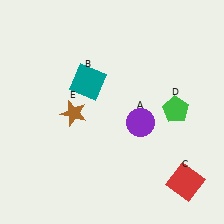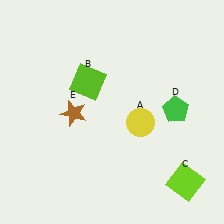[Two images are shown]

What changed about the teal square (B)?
In Image 1, B is teal. In Image 2, it changed to lime.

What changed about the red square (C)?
In Image 1, C is red. In Image 2, it changed to lime.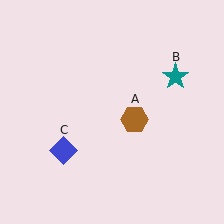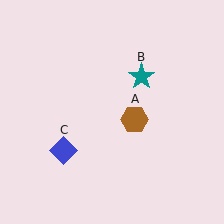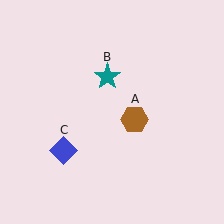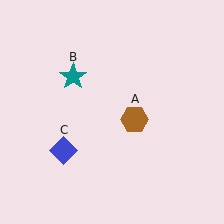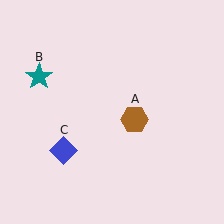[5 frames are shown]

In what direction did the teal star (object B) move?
The teal star (object B) moved left.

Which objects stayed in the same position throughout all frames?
Brown hexagon (object A) and blue diamond (object C) remained stationary.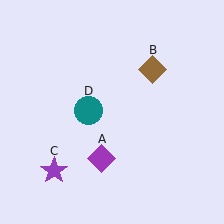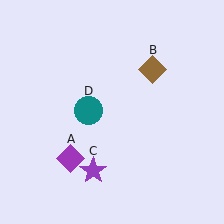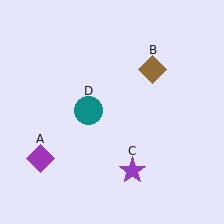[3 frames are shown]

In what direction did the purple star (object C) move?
The purple star (object C) moved right.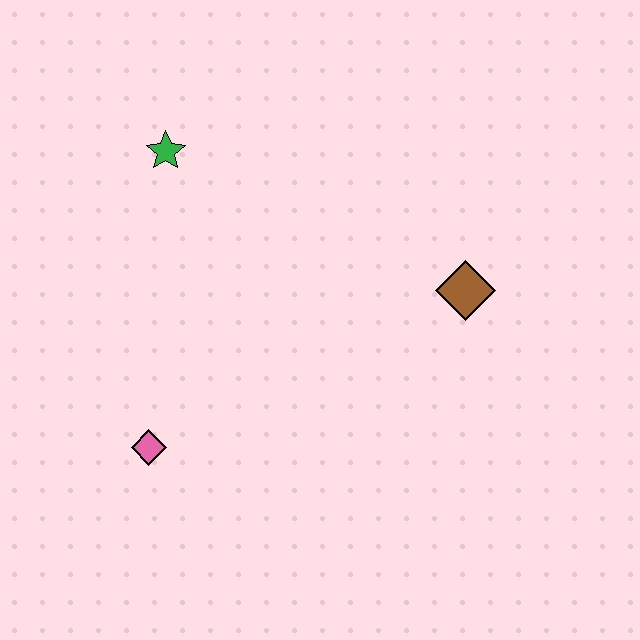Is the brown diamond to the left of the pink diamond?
No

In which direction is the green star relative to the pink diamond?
The green star is above the pink diamond.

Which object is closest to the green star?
The pink diamond is closest to the green star.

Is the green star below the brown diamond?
No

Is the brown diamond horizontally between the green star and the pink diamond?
No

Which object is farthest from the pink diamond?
The brown diamond is farthest from the pink diamond.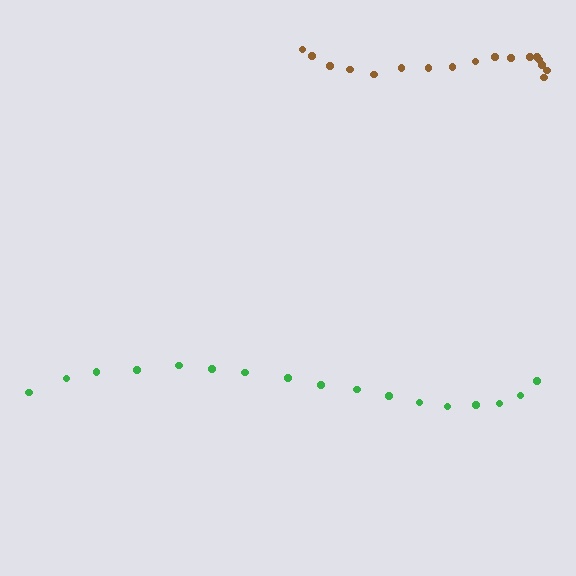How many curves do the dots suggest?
There are 2 distinct paths.